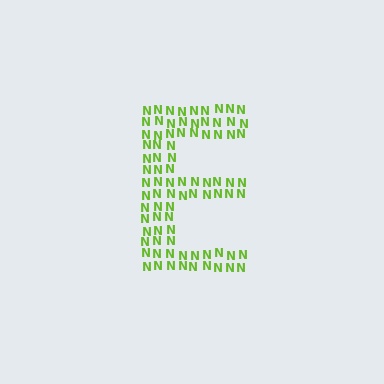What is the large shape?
The large shape is the letter E.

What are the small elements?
The small elements are letter N's.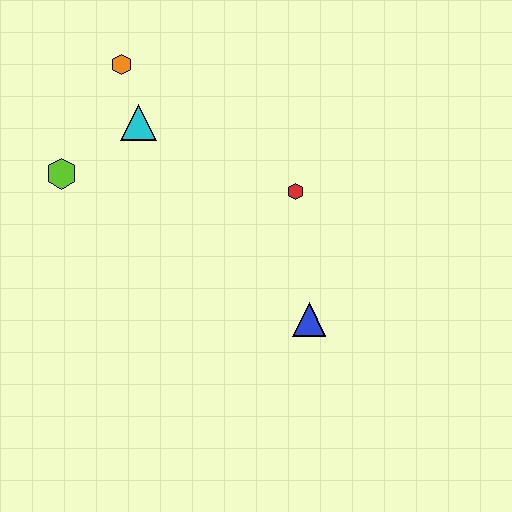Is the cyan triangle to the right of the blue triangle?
No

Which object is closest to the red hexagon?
The blue triangle is closest to the red hexagon.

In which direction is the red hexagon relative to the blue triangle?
The red hexagon is above the blue triangle.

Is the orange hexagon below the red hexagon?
No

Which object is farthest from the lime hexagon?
The blue triangle is farthest from the lime hexagon.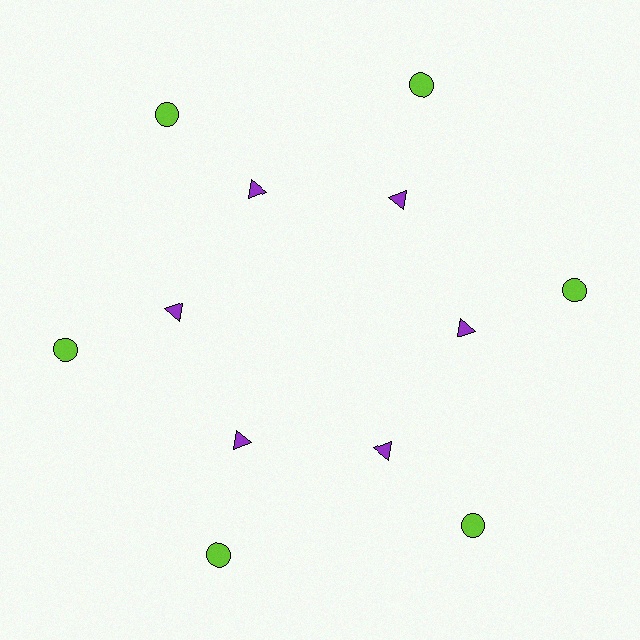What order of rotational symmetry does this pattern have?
This pattern has 6-fold rotational symmetry.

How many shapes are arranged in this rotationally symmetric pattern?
There are 12 shapes, arranged in 6 groups of 2.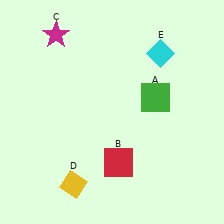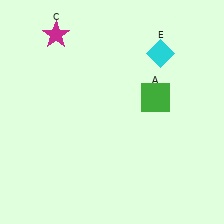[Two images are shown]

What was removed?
The yellow diamond (D), the red square (B) were removed in Image 2.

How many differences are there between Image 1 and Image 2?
There are 2 differences between the two images.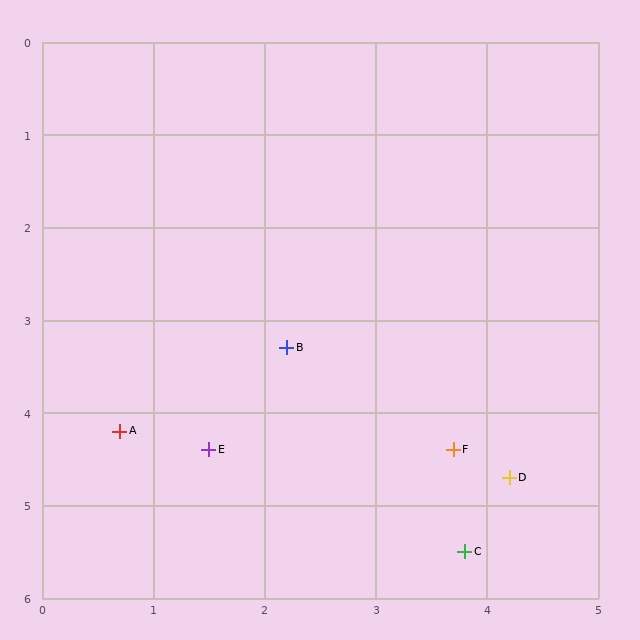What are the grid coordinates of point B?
Point B is at approximately (2.2, 3.3).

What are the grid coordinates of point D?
Point D is at approximately (4.2, 4.7).